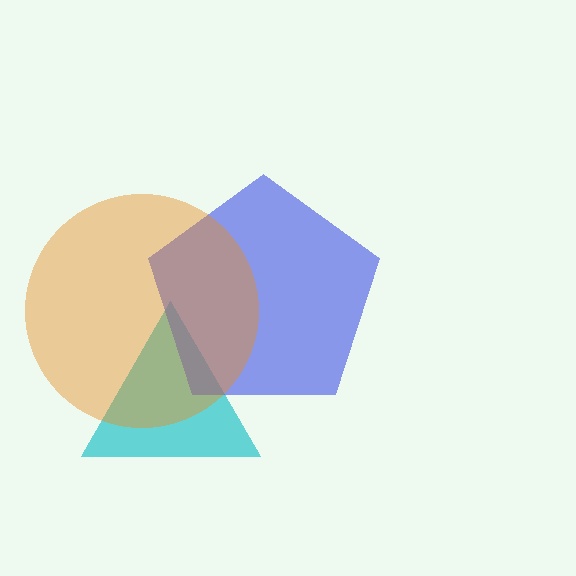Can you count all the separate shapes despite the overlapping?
Yes, there are 3 separate shapes.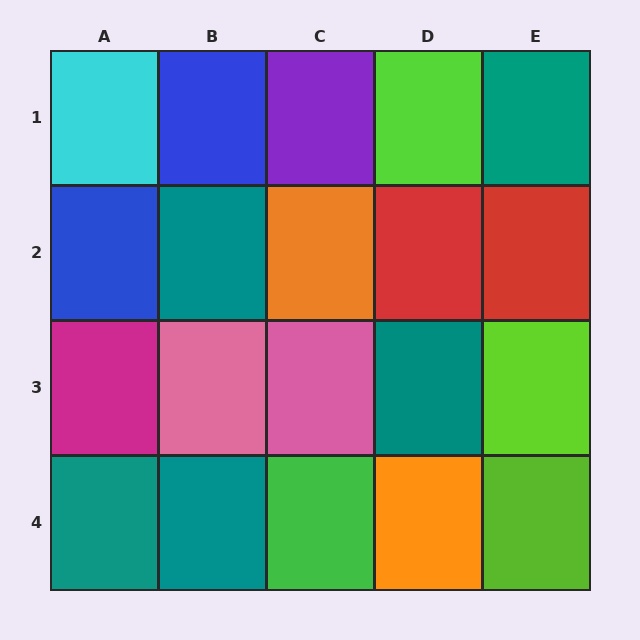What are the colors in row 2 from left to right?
Blue, teal, orange, red, red.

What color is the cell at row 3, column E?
Lime.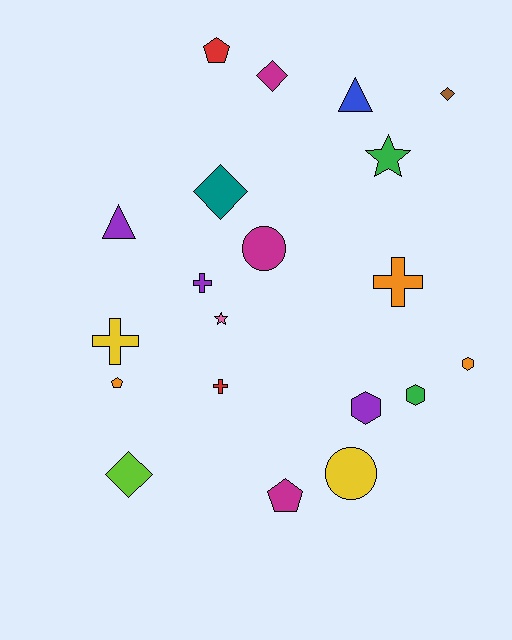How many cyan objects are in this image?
There are no cyan objects.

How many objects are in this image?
There are 20 objects.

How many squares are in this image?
There are no squares.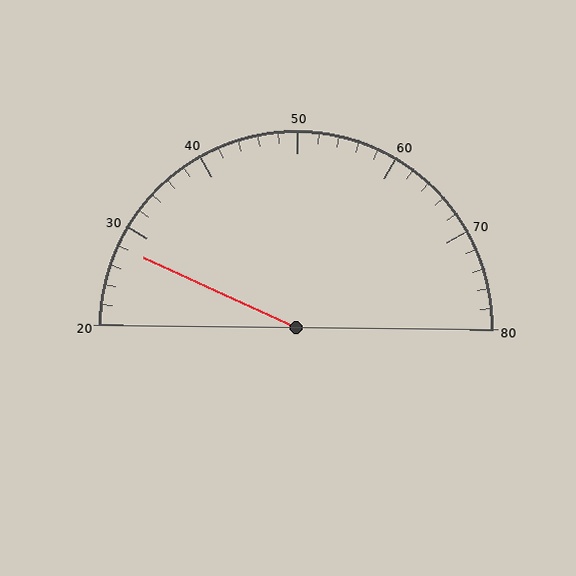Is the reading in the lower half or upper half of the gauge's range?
The reading is in the lower half of the range (20 to 80).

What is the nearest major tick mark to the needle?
The nearest major tick mark is 30.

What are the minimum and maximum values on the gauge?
The gauge ranges from 20 to 80.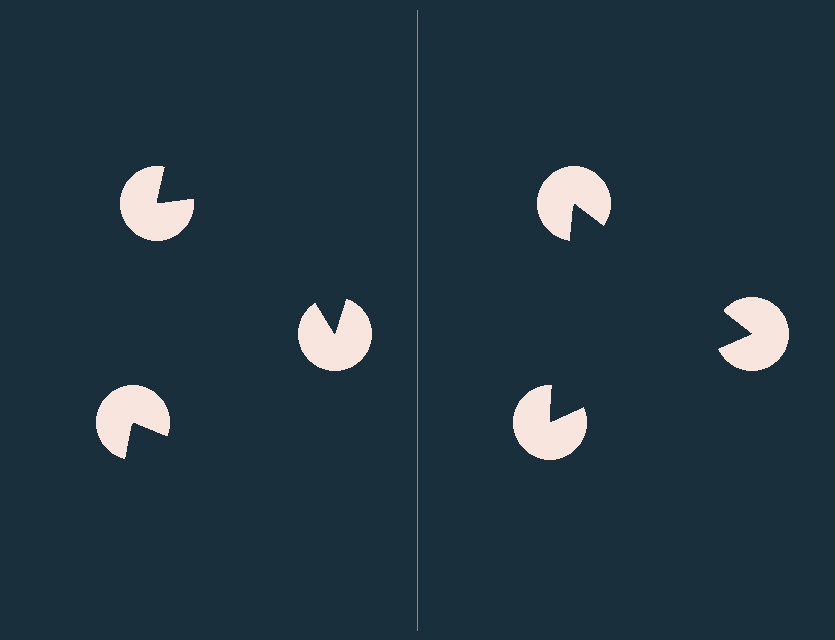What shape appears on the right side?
An illusory triangle.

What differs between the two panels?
The pac-man discs are positioned identically on both sides; only the wedge orientations differ. On the right they align to a triangle; on the left they are misaligned.